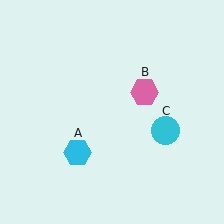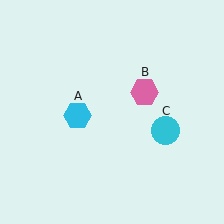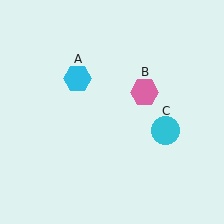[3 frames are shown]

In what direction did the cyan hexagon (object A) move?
The cyan hexagon (object A) moved up.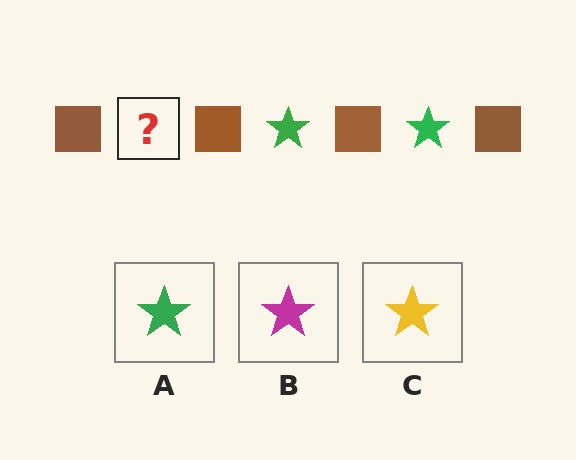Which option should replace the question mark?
Option A.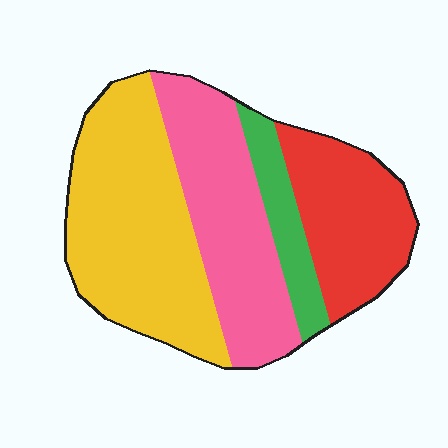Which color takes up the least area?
Green, at roughly 10%.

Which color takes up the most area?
Yellow, at roughly 40%.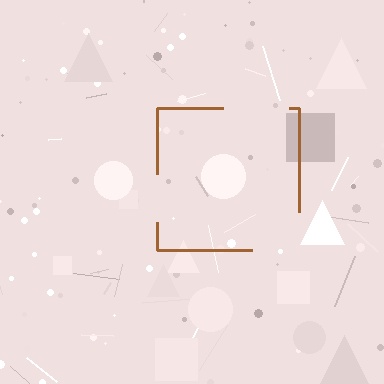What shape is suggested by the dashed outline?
The dashed outline suggests a square.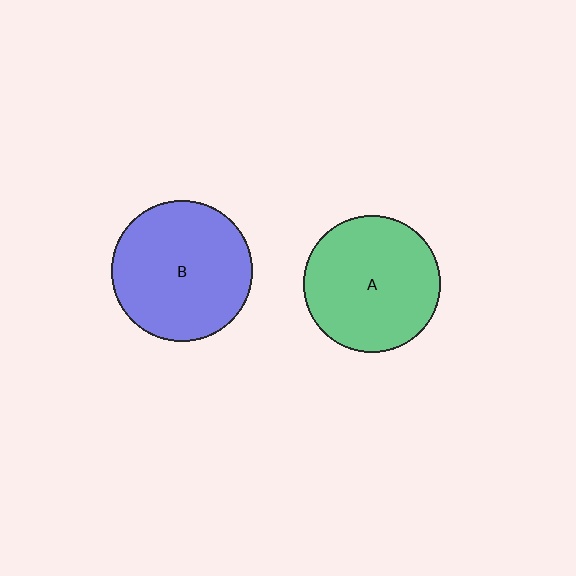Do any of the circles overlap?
No, none of the circles overlap.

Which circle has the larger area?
Circle B (blue).